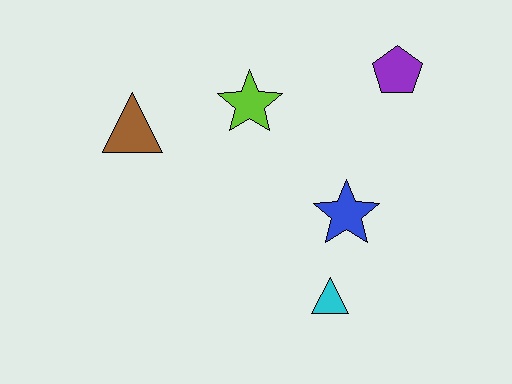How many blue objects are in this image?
There is 1 blue object.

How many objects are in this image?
There are 5 objects.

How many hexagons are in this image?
There are no hexagons.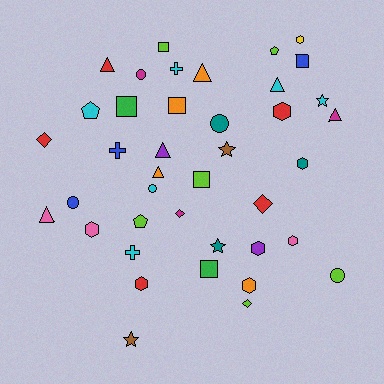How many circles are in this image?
There are 5 circles.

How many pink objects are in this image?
There are 3 pink objects.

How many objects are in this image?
There are 40 objects.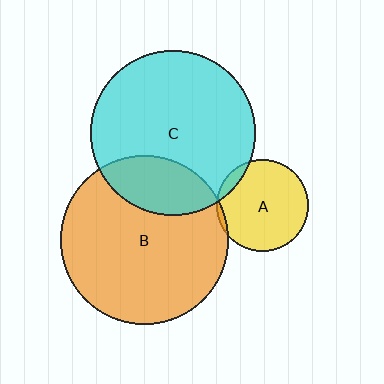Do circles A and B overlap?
Yes.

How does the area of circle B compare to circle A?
Approximately 3.3 times.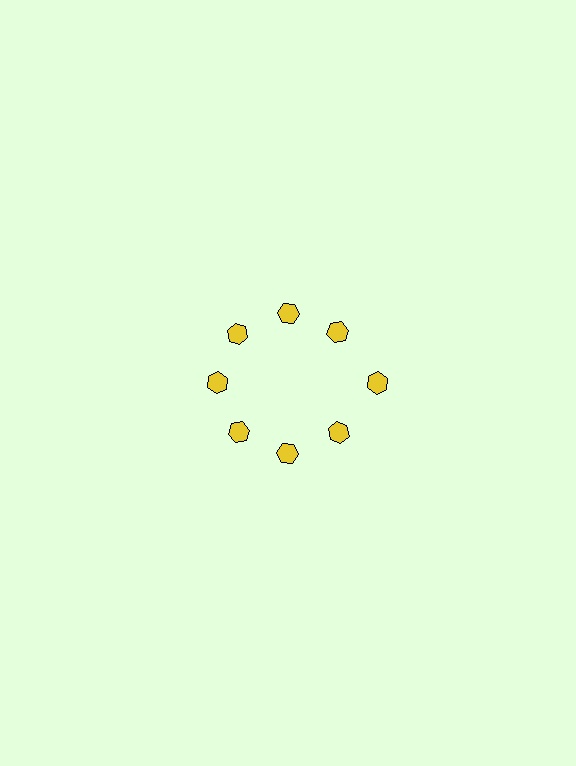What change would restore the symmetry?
The symmetry would be restored by moving it inward, back onto the ring so that all 8 hexagons sit at equal angles and equal distance from the center.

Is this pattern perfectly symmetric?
No. The 8 yellow hexagons are arranged in a ring, but one element near the 3 o'clock position is pushed outward from the center, breaking the 8-fold rotational symmetry.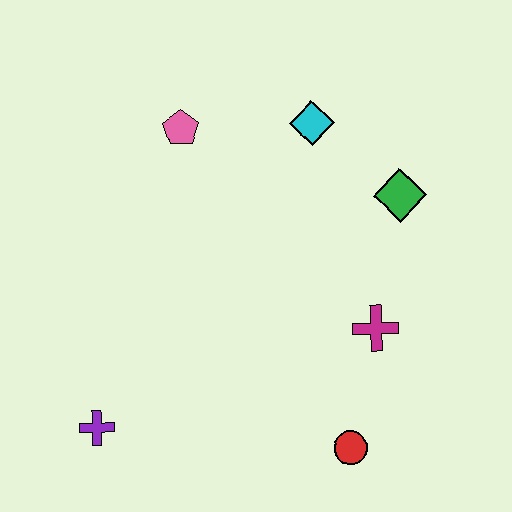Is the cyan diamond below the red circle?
No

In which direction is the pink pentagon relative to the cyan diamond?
The pink pentagon is to the left of the cyan diamond.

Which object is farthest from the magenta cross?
The purple cross is farthest from the magenta cross.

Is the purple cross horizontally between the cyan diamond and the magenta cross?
No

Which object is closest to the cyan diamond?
The green diamond is closest to the cyan diamond.